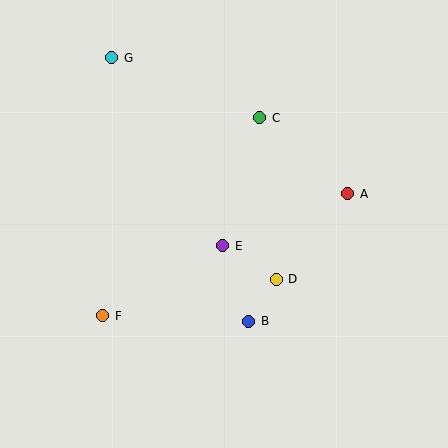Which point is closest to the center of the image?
Point E at (223, 246) is closest to the center.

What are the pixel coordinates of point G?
Point G is at (112, 58).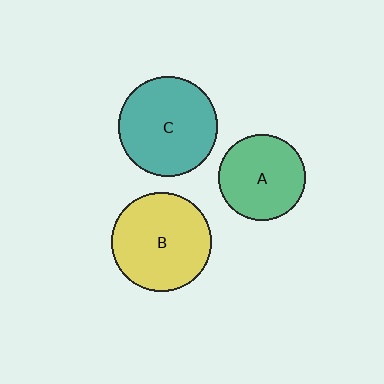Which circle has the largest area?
Circle C (teal).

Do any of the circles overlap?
No, none of the circles overlap.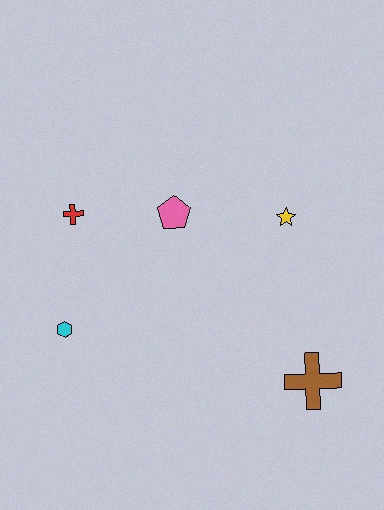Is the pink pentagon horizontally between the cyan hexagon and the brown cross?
Yes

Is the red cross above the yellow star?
Yes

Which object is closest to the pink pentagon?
The red cross is closest to the pink pentagon.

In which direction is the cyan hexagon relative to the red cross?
The cyan hexagon is below the red cross.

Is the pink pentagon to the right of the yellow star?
No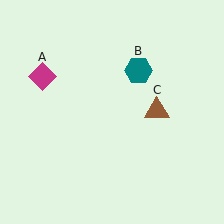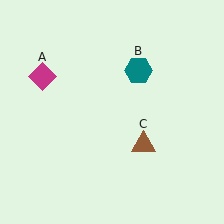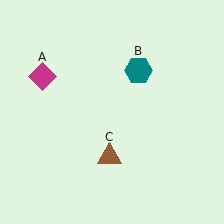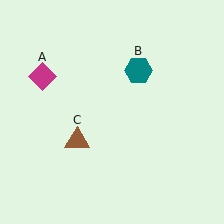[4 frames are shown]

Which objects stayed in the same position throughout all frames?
Magenta diamond (object A) and teal hexagon (object B) remained stationary.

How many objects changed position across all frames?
1 object changed position: brown triangle (object C).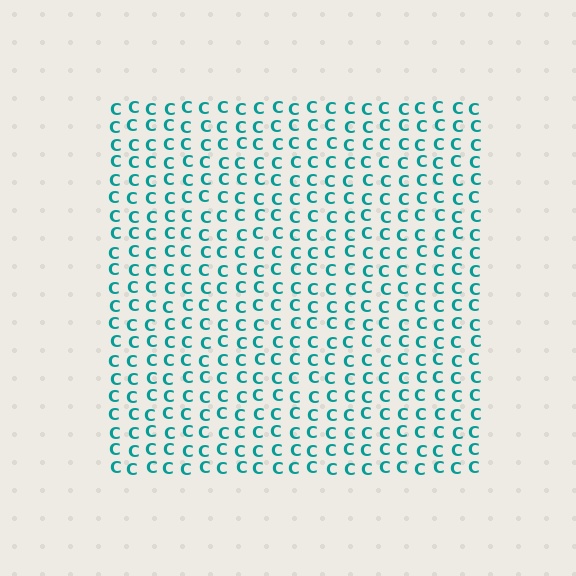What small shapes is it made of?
It is made of small letter C's.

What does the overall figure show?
The overall figure shows a square.